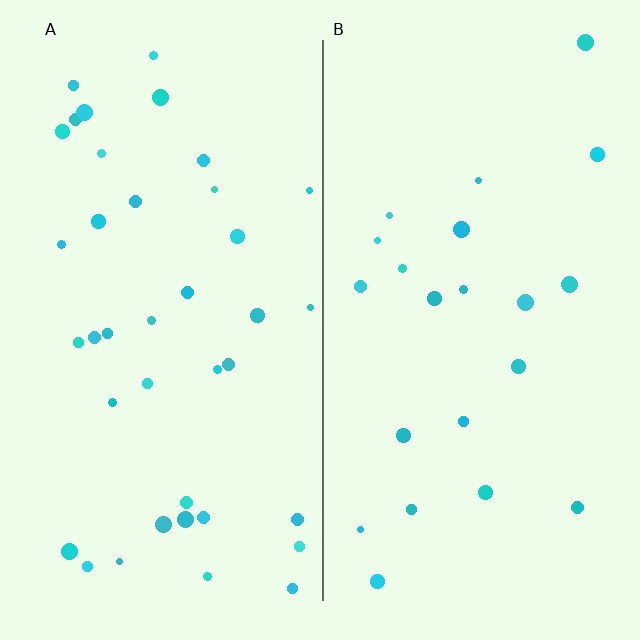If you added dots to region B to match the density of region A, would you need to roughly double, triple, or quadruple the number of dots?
Approximately double.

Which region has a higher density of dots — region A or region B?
A (the left).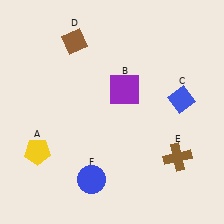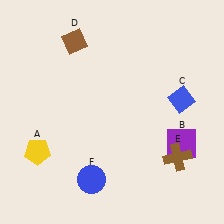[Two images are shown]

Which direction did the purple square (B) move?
The purple square (B) moved right.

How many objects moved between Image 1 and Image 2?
1 object moved between the two images.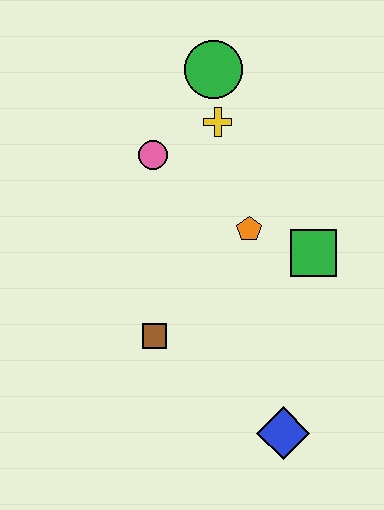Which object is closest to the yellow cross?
The green circle is closest to the yellow cross.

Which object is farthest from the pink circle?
The blue diamond is farthest from the pink circle.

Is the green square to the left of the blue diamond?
No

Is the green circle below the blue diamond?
No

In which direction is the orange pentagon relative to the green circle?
The orange pentagon is below the green circle.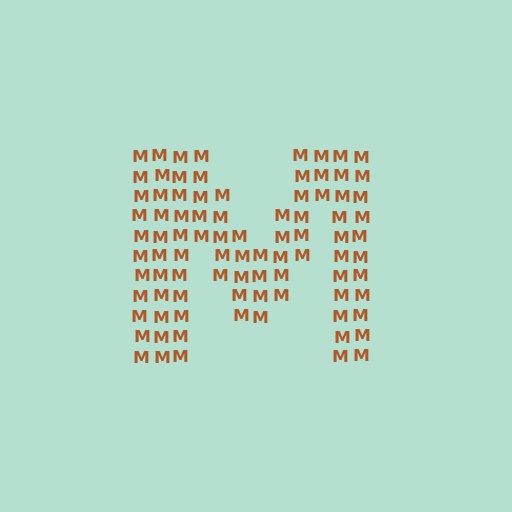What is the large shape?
The large shape is the letter M.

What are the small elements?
The small elements are letter M's.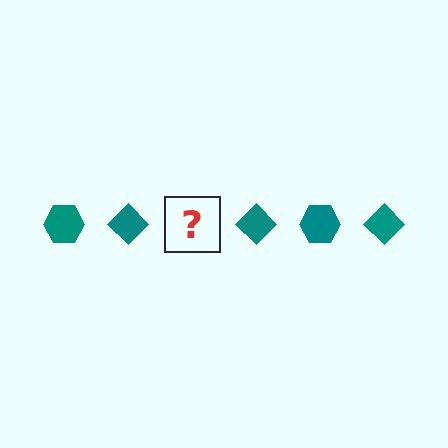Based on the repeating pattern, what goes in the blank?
The blank should be a teal hexagon.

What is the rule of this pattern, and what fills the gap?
The rule is that the pattern cycles through hexagon, diamond shapes in teal. The gap should be filled with a teal hexagon.